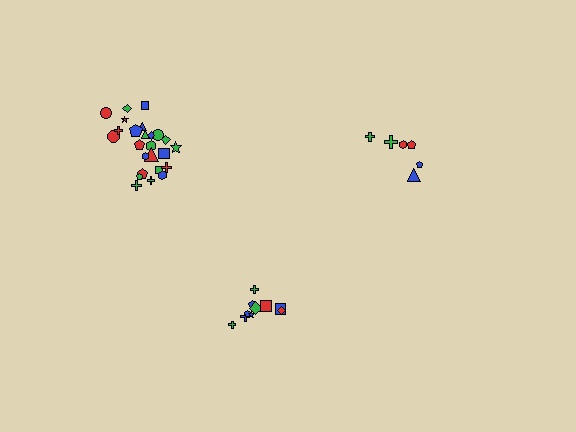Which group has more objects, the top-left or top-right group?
The top-left group.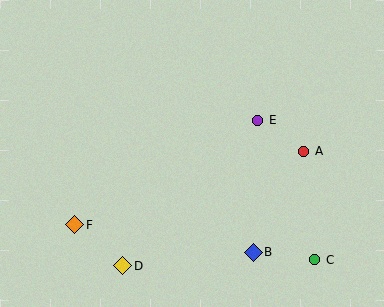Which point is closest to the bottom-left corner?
Point F is closest to the bottom-left corner.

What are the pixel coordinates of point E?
Point E is at (258, 120).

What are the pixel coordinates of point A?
Point A is at (304, 151).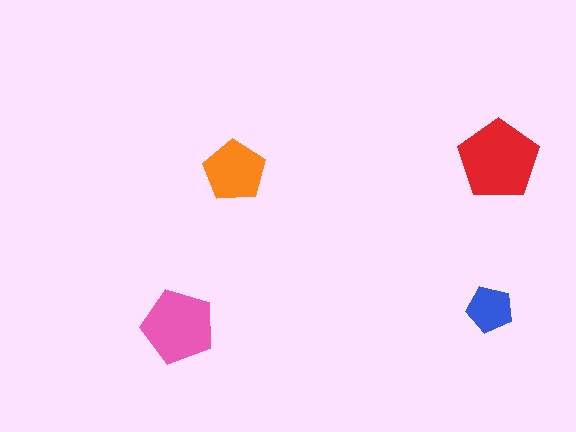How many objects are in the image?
There are 4 objects in the image.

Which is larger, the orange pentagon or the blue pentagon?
The orange one.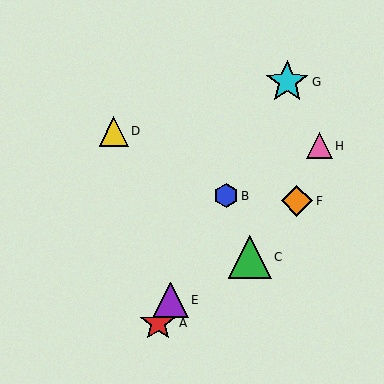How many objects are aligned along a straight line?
4 objects (A, B, E, G) are aligned along a straight line.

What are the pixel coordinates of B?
Object B is at (226, 196).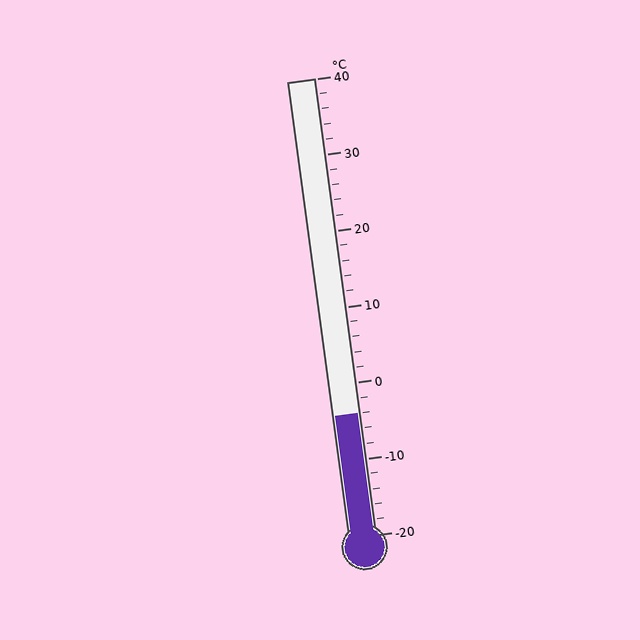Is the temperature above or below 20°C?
The temperature is below 20°C.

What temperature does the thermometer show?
The thermometer shows approximately -4°C.